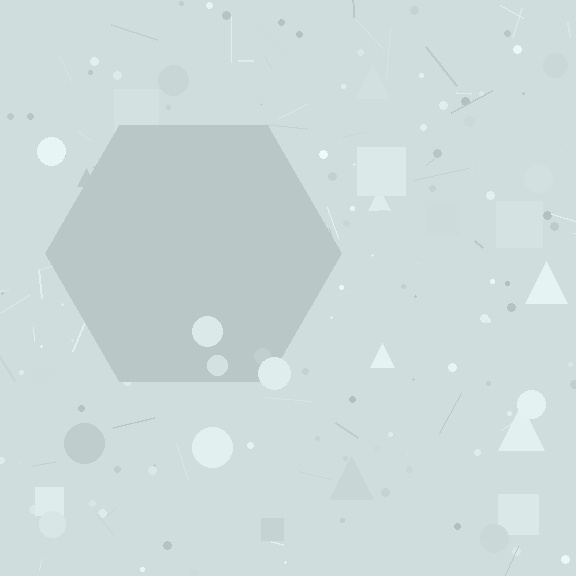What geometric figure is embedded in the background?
A hexagon is embedded in the background.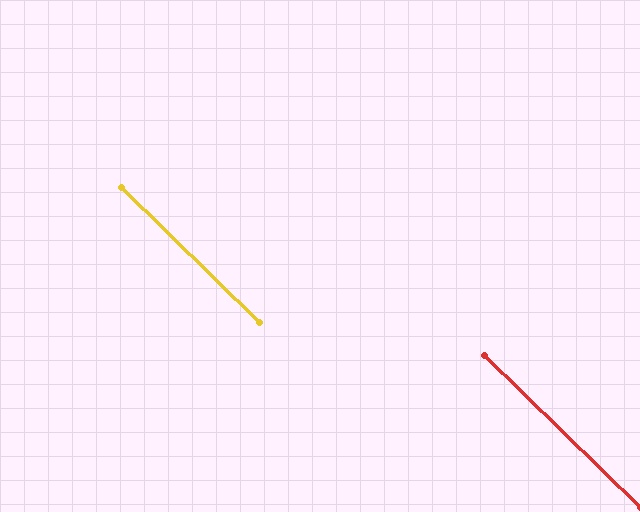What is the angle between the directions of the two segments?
Approximately 0 degrees.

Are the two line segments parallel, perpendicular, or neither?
Parallel — their directions differ by only 0.1°.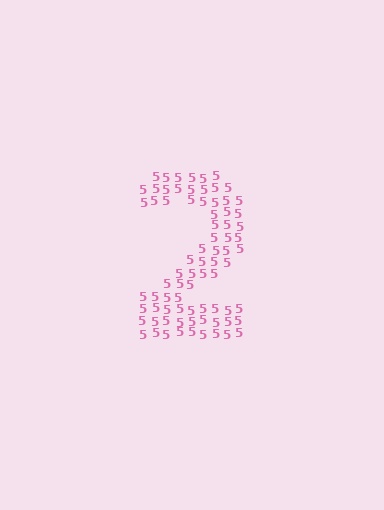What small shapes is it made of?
It is made of small digit 5's.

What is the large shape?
The large shape is the digit 2.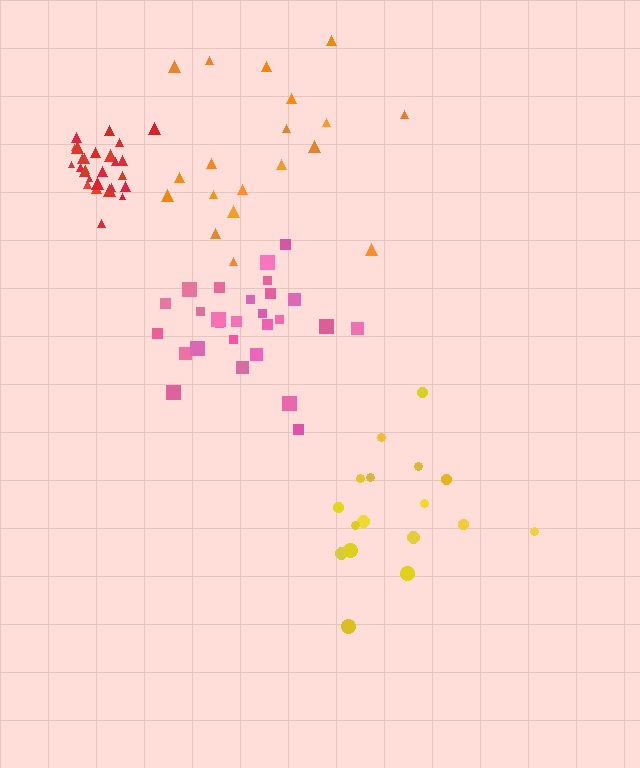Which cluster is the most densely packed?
Red.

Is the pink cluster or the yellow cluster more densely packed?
Pink.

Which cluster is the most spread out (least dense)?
Orange.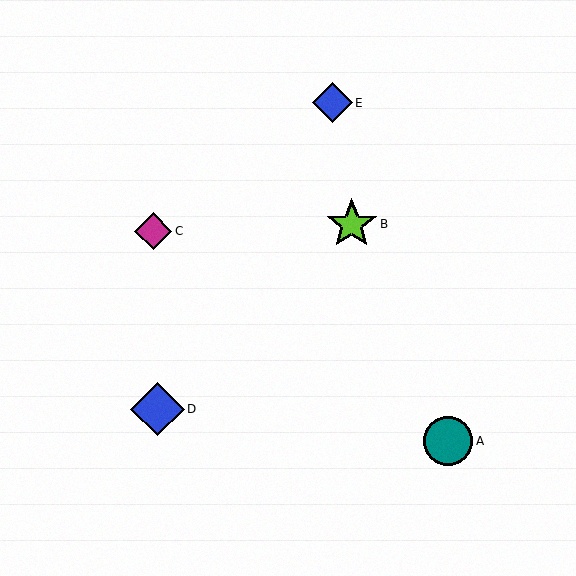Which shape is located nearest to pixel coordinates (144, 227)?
The magenta diamond (labeled C) at (153, 231) is nearest to that location.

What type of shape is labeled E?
Shape E is a blue diamond.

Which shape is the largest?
The blue diamond (labeled D) is the largest.